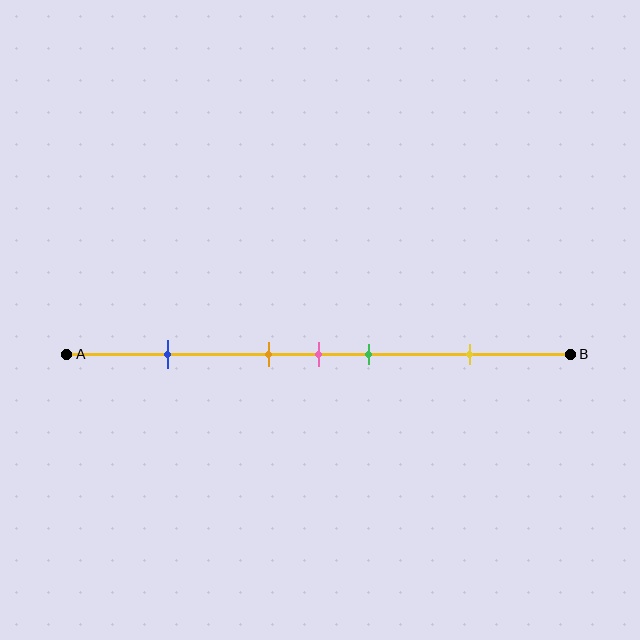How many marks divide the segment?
There are 5 marks dividing the segment.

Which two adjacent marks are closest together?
The orange and pink marks are the closest adjacent pair.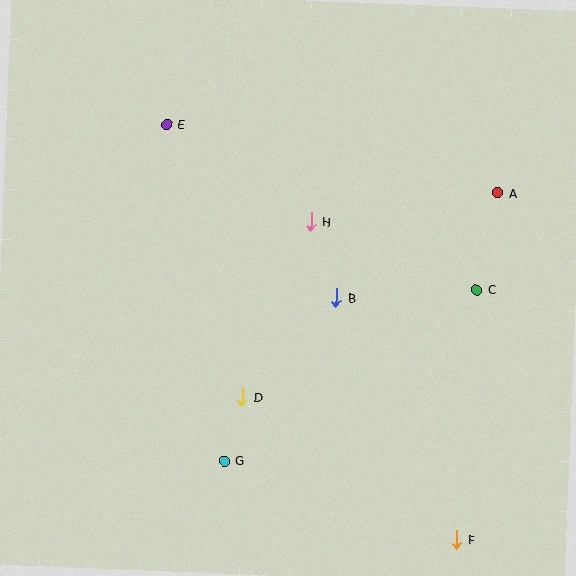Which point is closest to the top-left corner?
Point E is closest to the top-left corner.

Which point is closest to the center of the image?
Point B at (336, 298) is closest to the center.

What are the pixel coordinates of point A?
Point A is at (498, 193).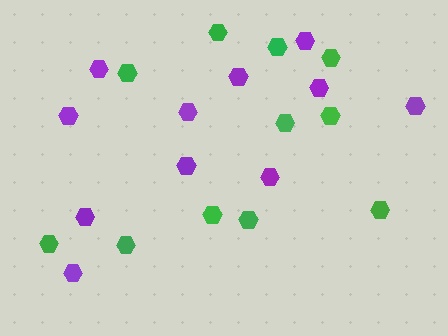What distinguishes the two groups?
There are 2 groups: one group of purple hexagons (11) and one group of green hexagons (11).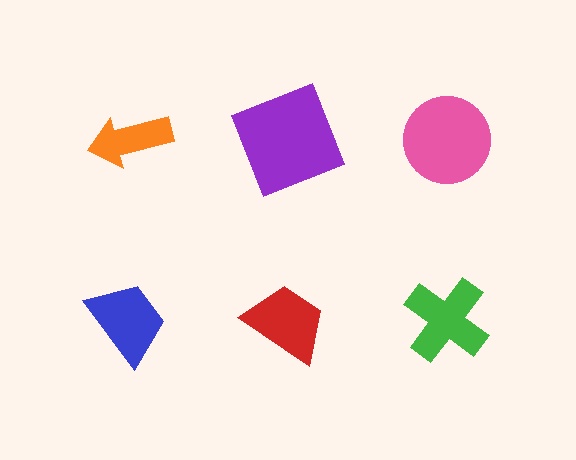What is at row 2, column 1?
A blue trapezoid.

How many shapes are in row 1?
3 shapes.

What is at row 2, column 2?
A red trapezoid.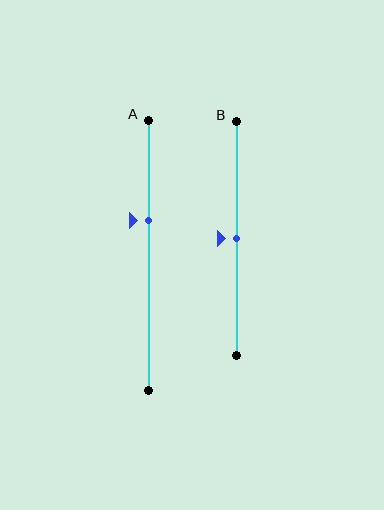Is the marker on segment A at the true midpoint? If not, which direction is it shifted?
No, the marker on segment A is shifted upward by about 13% of the segment length.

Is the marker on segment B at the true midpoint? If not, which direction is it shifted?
Yes, the marker on segment B is at the true midpoint.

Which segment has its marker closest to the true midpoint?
Segment B has its marker closest to the true midpoint.